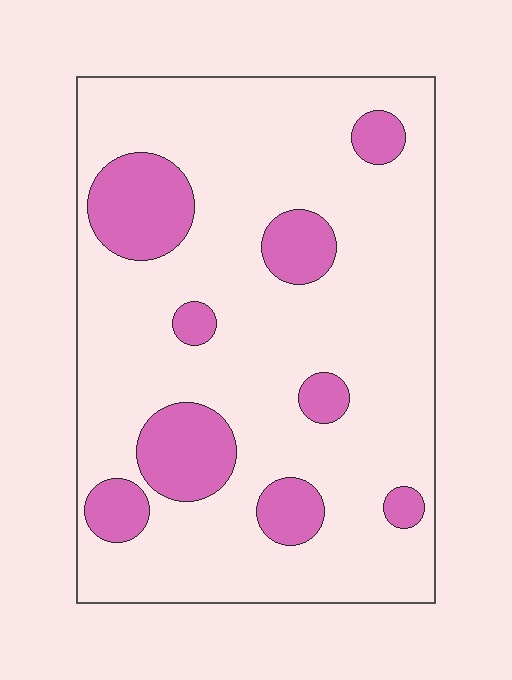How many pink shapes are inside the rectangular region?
9.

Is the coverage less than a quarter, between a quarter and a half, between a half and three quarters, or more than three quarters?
Less than a quarter.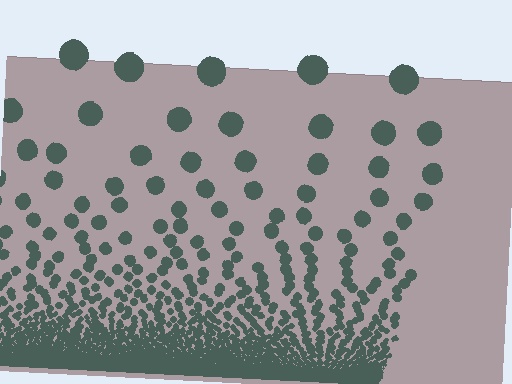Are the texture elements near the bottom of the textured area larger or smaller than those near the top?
Smaller. The gradient is inverted — elements near the bottom are smaller and denser.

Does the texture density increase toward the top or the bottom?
Density increases toward the bottom.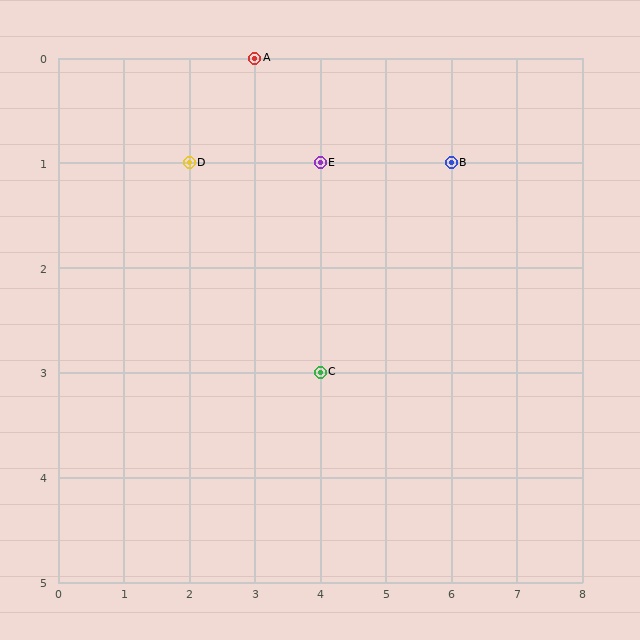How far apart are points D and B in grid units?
Points D and B are 4 columns apart.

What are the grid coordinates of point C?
Point C is at grid coordinates (4, 3).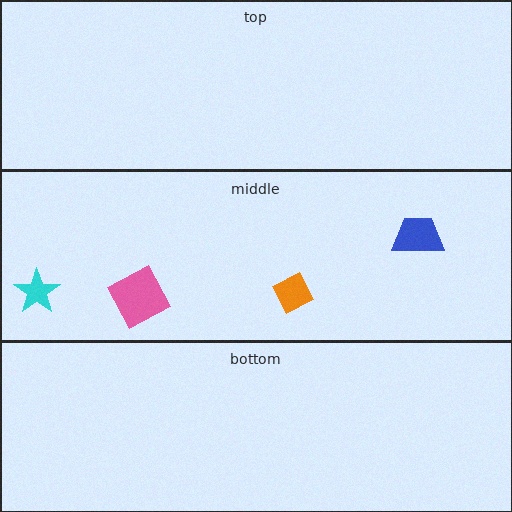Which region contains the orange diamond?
The middle region.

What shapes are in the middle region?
The blue trapezoid, the cyan star, the orange diamond, the pink square.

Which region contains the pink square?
The middle region.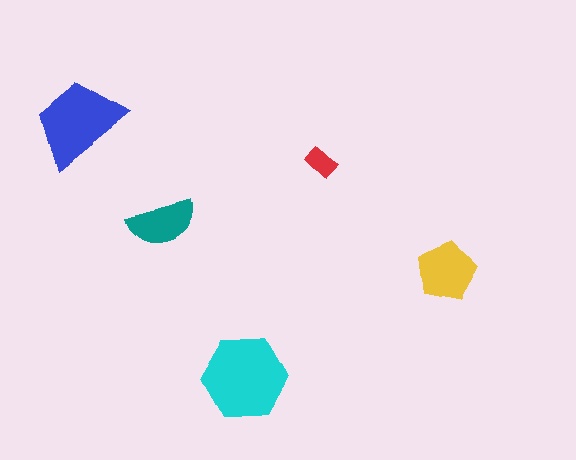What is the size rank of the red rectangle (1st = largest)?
5th.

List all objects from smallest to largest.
The red rectangle, the teal semicircle, the yellow pentagon, the blue trapezoid, the cyan hexagon.